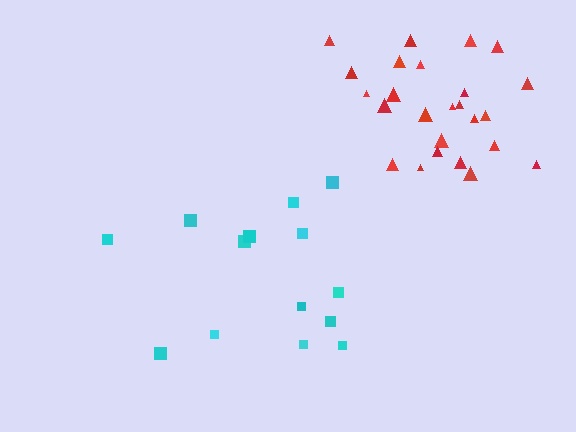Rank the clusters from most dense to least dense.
red, cyan.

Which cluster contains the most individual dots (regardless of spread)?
Red (25).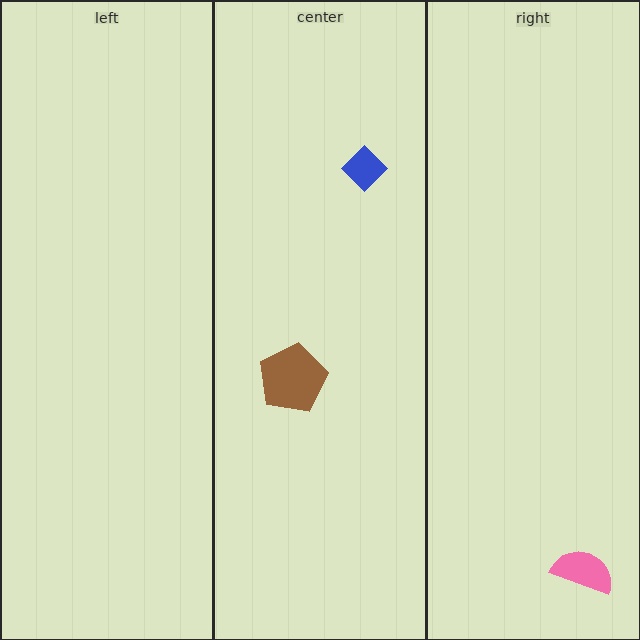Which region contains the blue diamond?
The center region.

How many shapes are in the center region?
2.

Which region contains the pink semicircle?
The right region.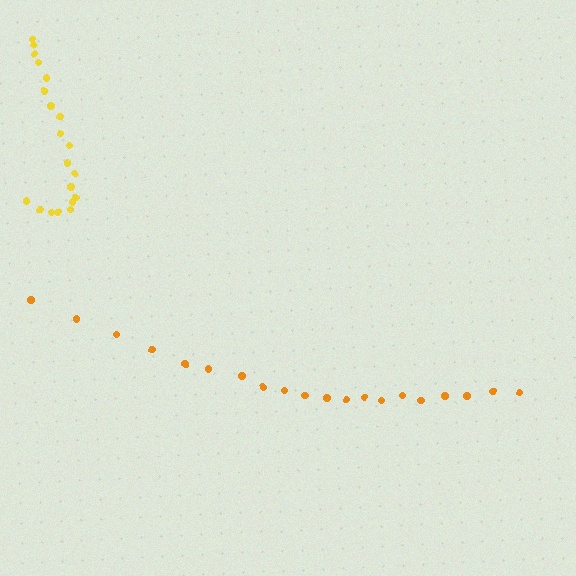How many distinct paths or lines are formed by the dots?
There are 2 distinct paths.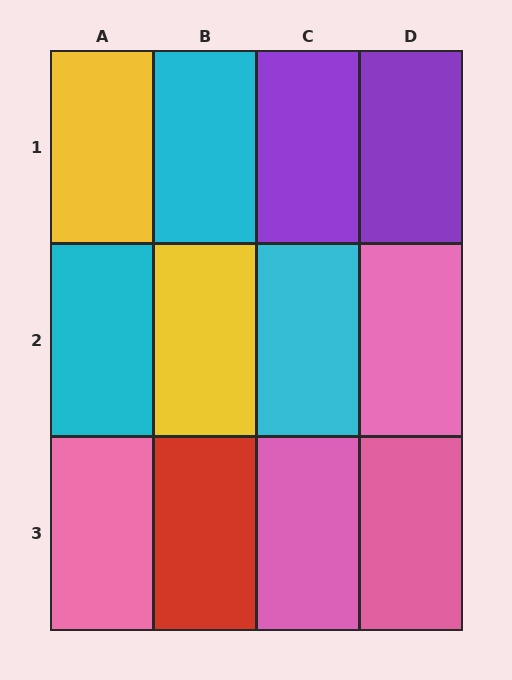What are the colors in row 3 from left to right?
Pink, red, pink, pink.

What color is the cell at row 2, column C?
Cyan.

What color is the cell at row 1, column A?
Yellow.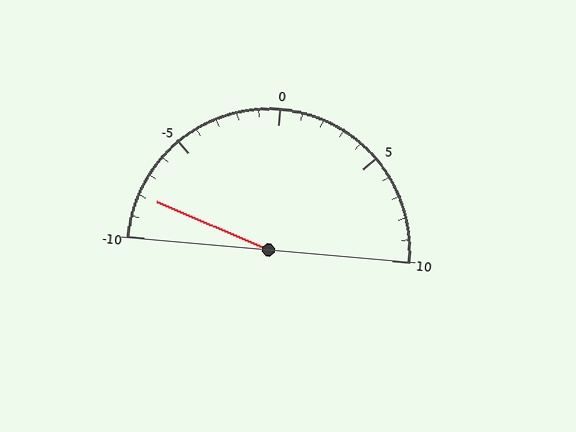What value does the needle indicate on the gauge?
The needle indicates approximately -8.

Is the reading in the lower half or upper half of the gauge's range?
The reading is in the lower half of the range (-10 to 10).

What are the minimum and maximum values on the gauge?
The gauge ranges from -10 to 10.